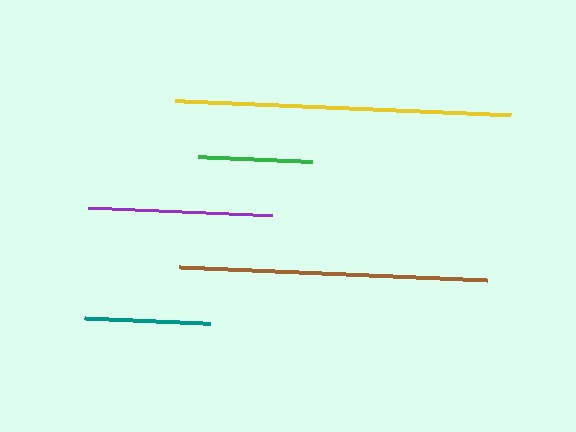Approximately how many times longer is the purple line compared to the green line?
The purple line is approximately 1.6 times the length of the green line.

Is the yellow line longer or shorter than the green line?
The yellow line is longer than the green line.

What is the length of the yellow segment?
The yellow segment is approximately 337 pixels long.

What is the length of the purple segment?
The purple segment is approximately 184 pixels long.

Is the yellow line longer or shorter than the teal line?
The yellow line is longer than the teal line.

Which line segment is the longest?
The yellow line is the longest at approximately 337 pixels.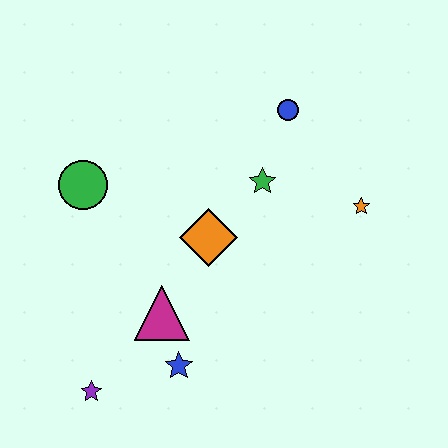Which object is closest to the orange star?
The green star is closest to the orange star.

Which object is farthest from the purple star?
The blue circle is farthest from the purple star.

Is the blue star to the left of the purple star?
No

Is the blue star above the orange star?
No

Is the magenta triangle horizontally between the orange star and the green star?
No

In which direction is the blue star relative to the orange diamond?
The blue star is below the orange diamond.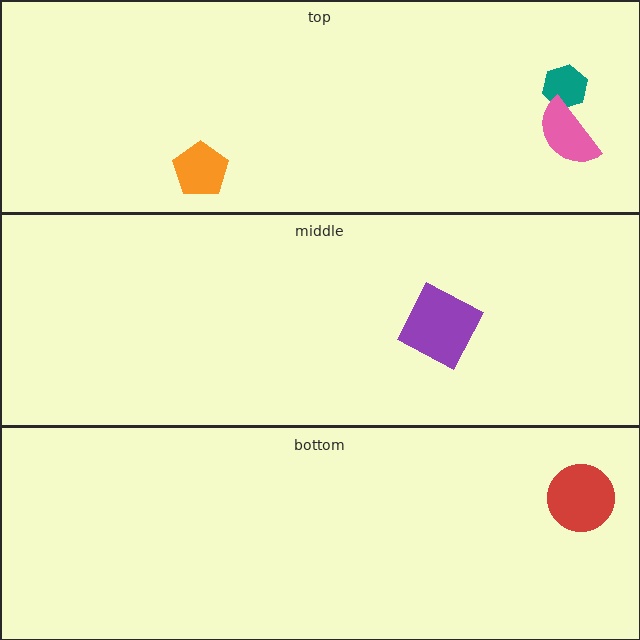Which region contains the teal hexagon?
The top region.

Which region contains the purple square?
The middle region.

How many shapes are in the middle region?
1.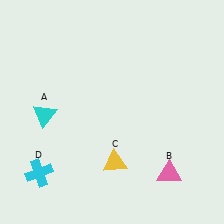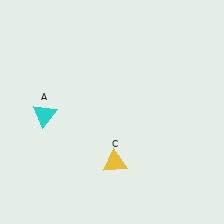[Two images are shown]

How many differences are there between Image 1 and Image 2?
There are 2 differences between the two images.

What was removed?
The pink triangle (B), the cyan cross (D) were removed in Image 2.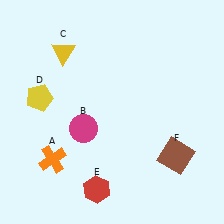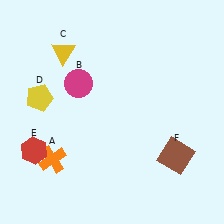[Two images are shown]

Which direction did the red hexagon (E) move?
The red hexagon (E) moved left.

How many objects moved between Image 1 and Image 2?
2 objects moved between the two images.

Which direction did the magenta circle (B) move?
The magenta circle (B) moved up.